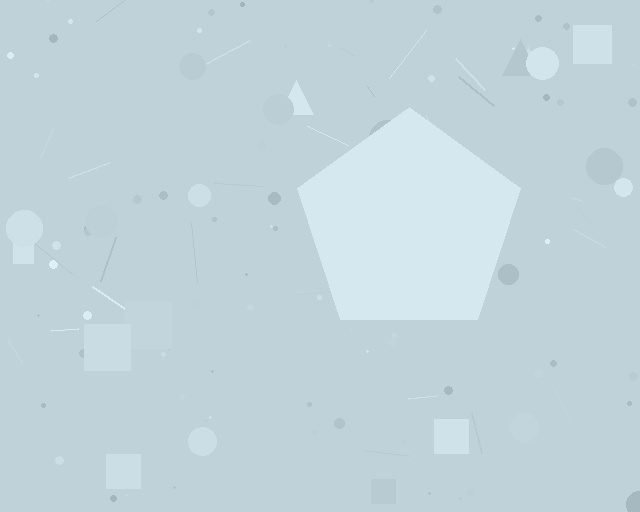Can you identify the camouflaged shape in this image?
The camouflaged shape is a pentagon.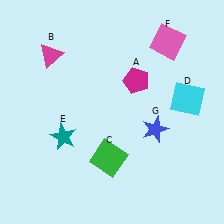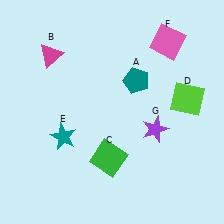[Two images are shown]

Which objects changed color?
A changed from magenta to teal. D changed from cyan to lime. G changed from blue to purple.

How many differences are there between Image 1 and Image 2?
There are 3 differences between the two images.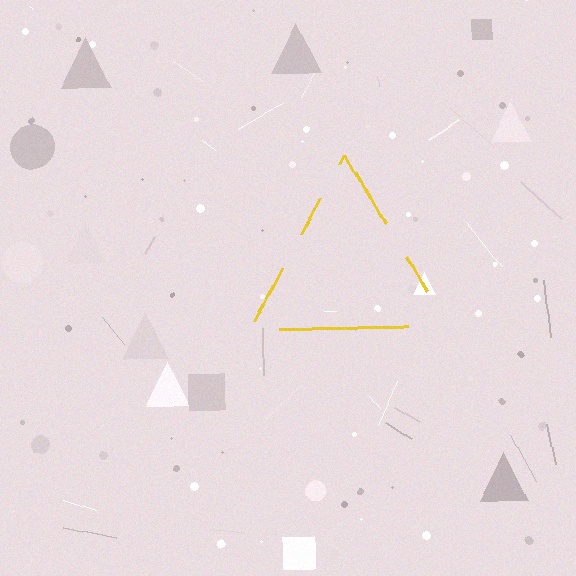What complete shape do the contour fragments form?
The contour fragments form a triangle.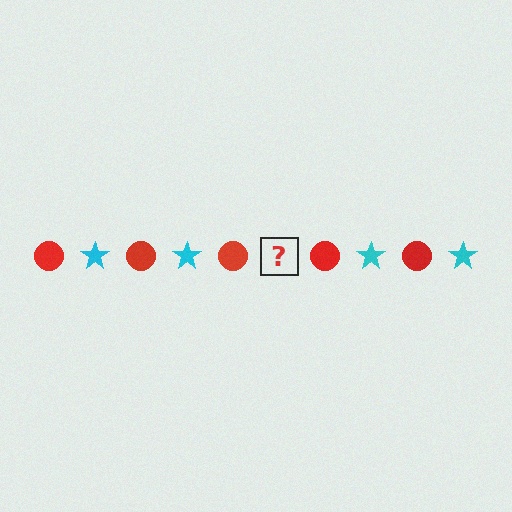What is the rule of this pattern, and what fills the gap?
The rule is that the pattern alternates between red circle and cyan star. The gap should be filled with a cyan star.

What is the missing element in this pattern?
The missing element is a cyan star.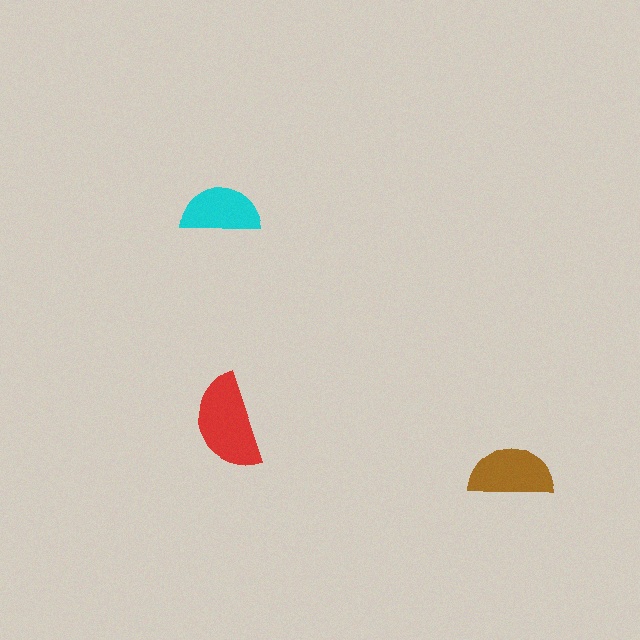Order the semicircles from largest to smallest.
the red one, the brown one, the cyan one.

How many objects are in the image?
There are 3 objects in the image.